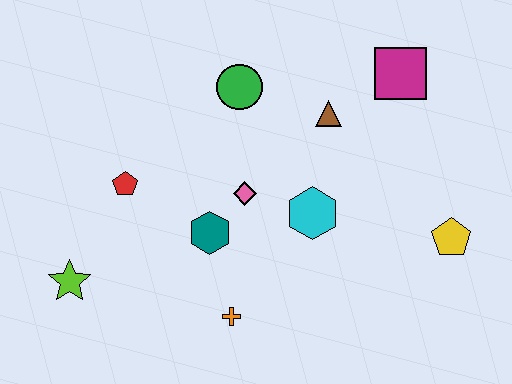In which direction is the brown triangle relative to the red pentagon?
The brown triangle is to the right of the red pentagon.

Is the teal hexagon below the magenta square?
Yes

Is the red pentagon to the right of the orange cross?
No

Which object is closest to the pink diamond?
The teal hexagon is closest to the pink diamond.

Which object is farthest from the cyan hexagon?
The lime star is farthest from the cyan hexagon.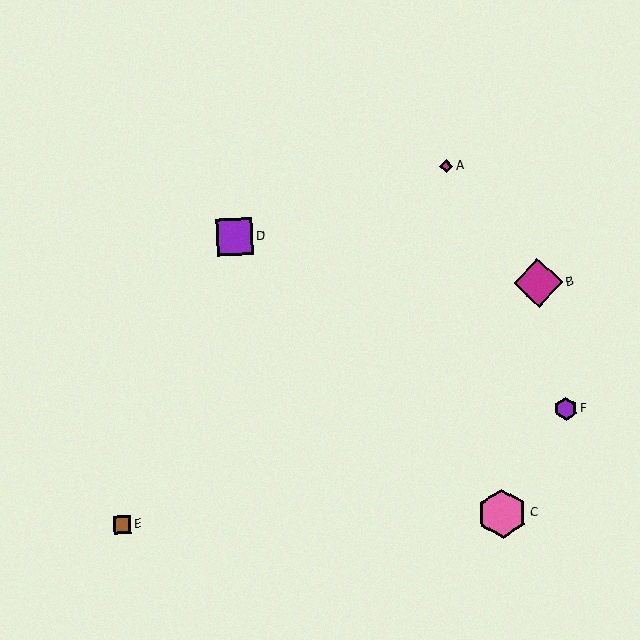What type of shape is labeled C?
Shape C is a pink hexagon.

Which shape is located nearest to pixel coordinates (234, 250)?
The purple square (labeled D) at (235, 237) is nearest to that location.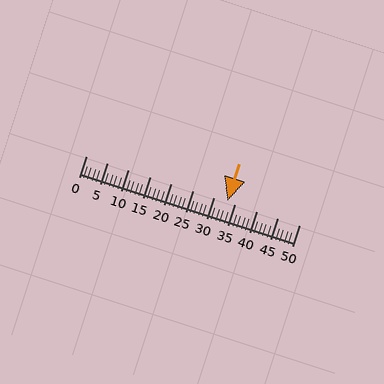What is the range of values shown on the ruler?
The ruler shows values from 0 to 50.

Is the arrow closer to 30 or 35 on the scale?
The arrow is closer to 35.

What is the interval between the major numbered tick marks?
The major tick marks are spaced 5 units apart.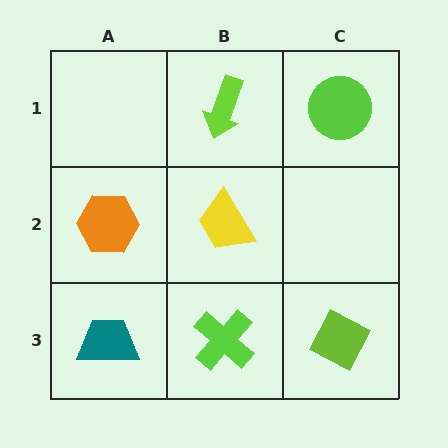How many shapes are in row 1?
2 shapes.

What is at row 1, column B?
A lime arrow.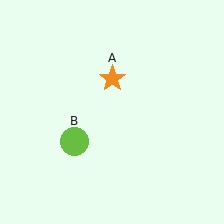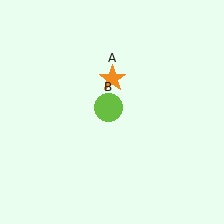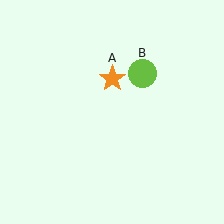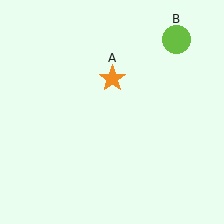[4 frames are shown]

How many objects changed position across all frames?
1 object changed position: lime circle (object B).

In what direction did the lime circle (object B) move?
The lime circle (object B) moved up and to the right.